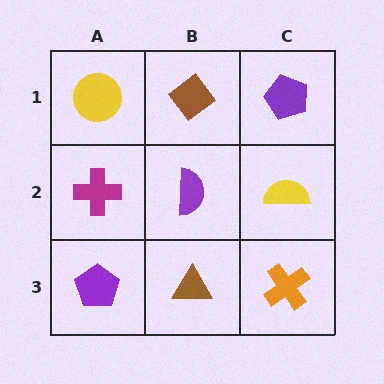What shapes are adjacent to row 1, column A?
A magenta cross (row 2, column A), a brown diamond (row 1, column B).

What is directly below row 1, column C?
A yellow semicircle.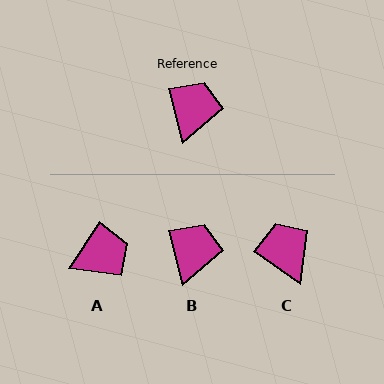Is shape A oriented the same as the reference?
No, it is off by about 47 degrees.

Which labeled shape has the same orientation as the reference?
B.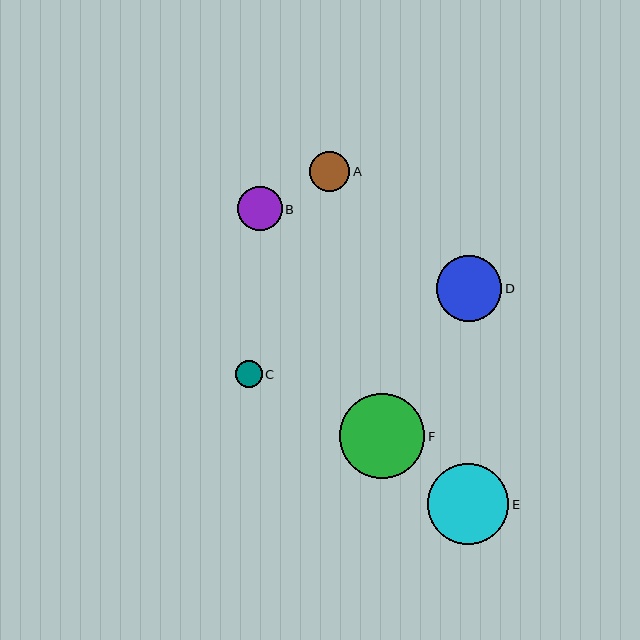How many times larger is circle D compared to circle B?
Circle D is approximately 1.5 times the size of circle B.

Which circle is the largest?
Circle F is the largest with a size of approximately 85 pixels.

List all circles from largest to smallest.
From largest to smallest: F, E, D, B, A, C.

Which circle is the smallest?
Circle C is the smallest with a size of approximately 26 pixels.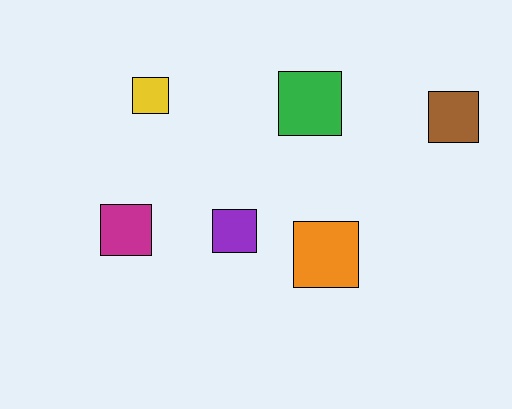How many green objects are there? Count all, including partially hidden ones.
There is 1 green object.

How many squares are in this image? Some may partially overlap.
There are 6 squares.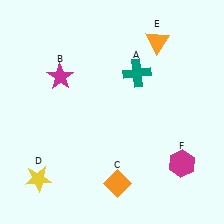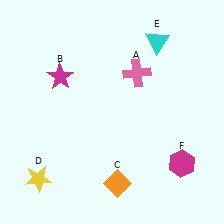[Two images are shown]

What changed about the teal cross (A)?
In Image 1, A is teal. In Image 2, it changed to pink.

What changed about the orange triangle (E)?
In Image 1, E is orange. In Image 2, it changed to cyan.